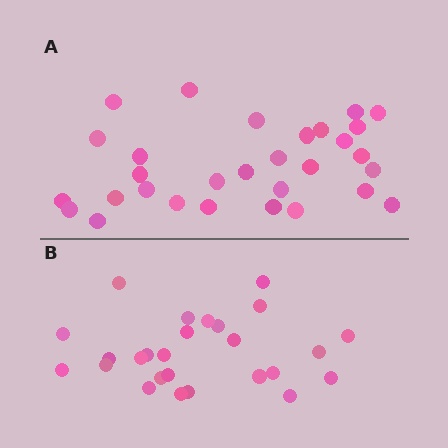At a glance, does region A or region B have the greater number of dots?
Region A (the top region) has more dots.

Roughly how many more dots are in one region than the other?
Region A has about 4 more dots than region B.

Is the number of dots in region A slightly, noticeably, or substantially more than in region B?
Region A has only slightly more — the two regions are fairly close. The ratio is roughly 1.2 to 1.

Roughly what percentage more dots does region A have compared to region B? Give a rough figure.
About 15% more.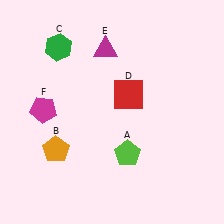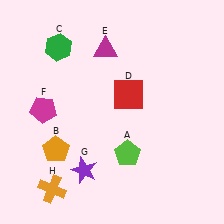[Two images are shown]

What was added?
A purple star (G), an orange cross (H) were added in Image 2.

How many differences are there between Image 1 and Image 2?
There are 2 differences between the two images.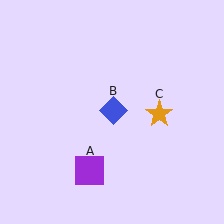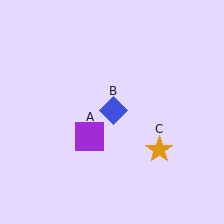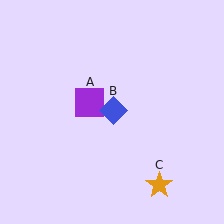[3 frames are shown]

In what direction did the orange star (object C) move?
The orange star (object C) moved down.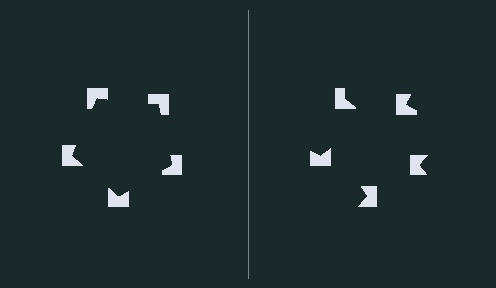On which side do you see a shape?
An illusory pentagon appears on the left side. On the right side the wedge cuts are rotated, so no coherent shape forms.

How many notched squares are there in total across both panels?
10 — 5 on each side.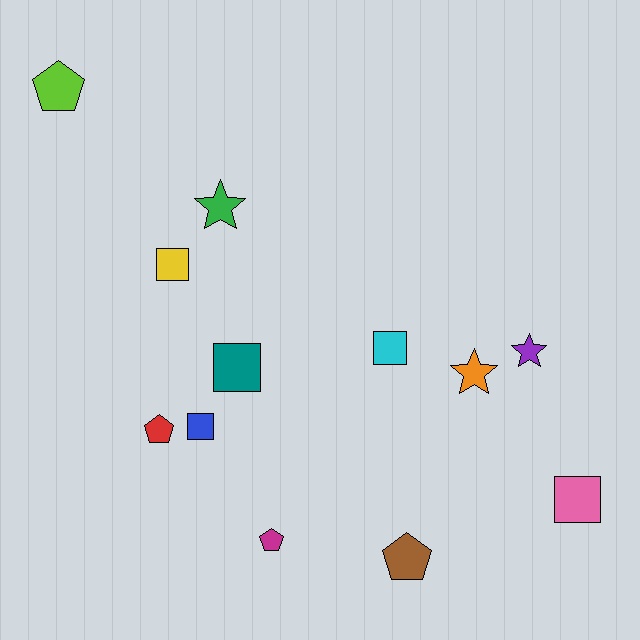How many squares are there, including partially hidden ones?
There are 5 squares.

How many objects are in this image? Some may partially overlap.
There are 12 objects.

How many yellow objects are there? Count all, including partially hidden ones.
There is 1 yellow object.